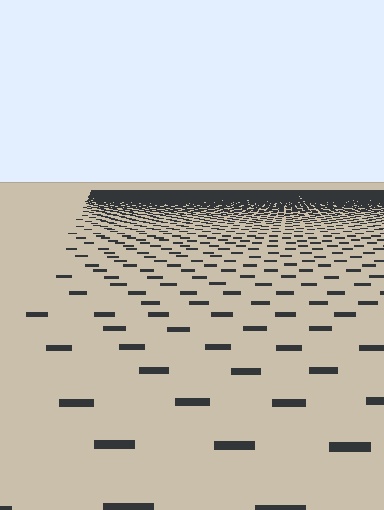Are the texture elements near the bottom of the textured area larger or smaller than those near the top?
Larger. Near the bottom, elements are closer to the viewer and appear at a bigger on-screen size.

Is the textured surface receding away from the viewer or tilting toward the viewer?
The surface is receding away from the viewer. Texture elements get smaller and denser toward the top.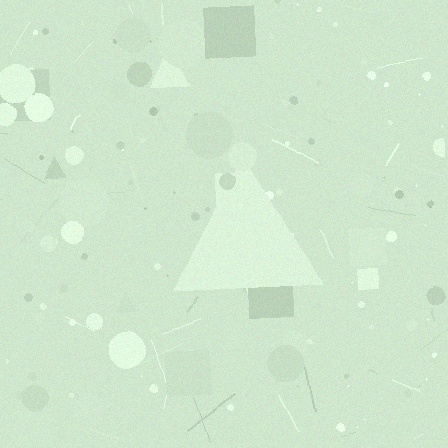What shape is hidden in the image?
A triangle is hidden in the image.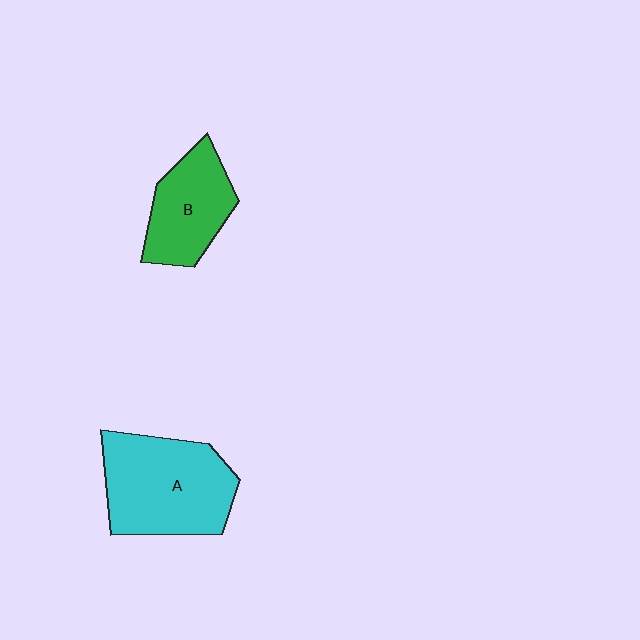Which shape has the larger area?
Shape A (cyan).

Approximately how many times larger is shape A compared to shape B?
Approximately 1.5 times.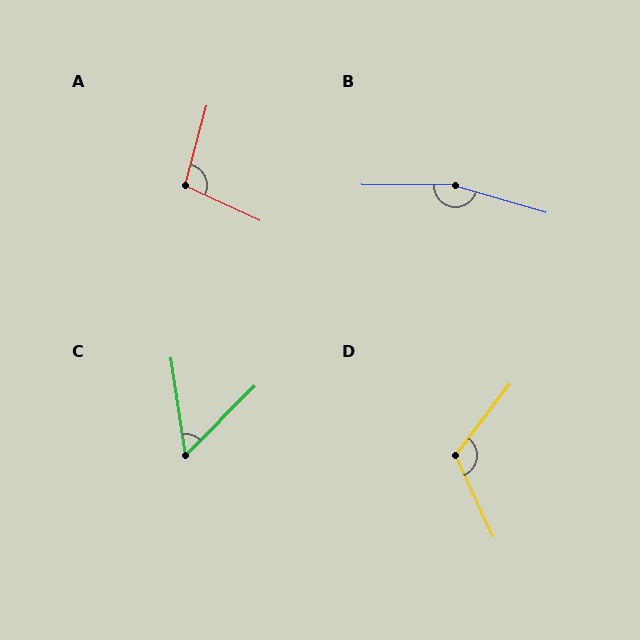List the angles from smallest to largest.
C (53°), A (99°), D (118°), B (164°).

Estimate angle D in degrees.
Approximately 118 degrees.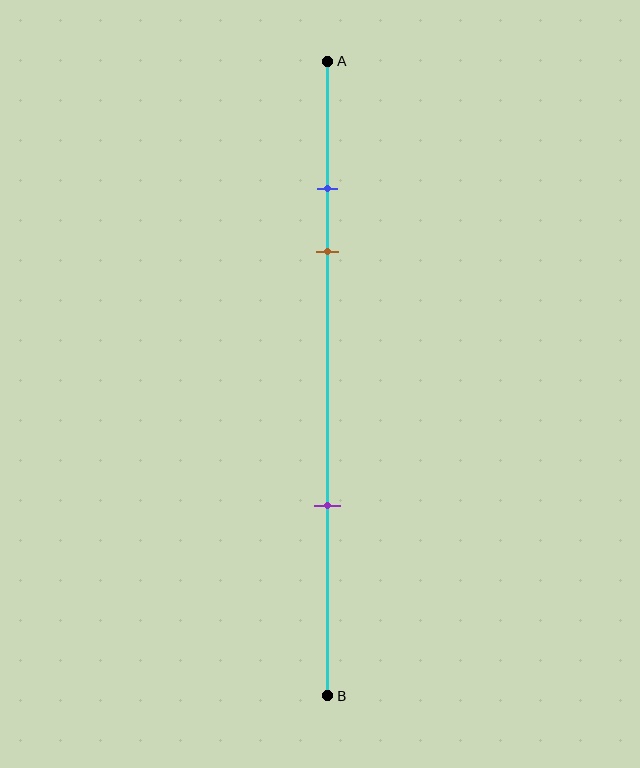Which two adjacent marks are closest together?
The blue and brown marks are the closest adjacent pair.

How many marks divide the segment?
There are 3 marks dividing the segment.